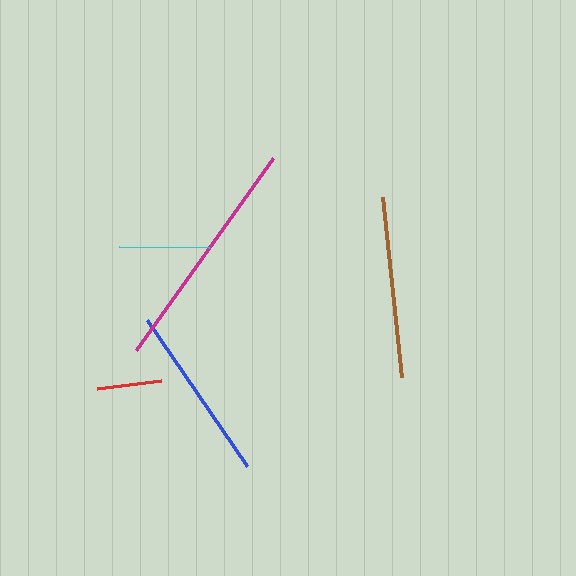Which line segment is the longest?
The magenta line is the longest at approximately 236 pixels.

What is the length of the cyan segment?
The cyan segment is approximately 90 pixels long.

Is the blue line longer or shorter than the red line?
The blue line is longer than the red line.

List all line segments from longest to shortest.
From longest to shortest: magenta, brown, blue, cyan, red.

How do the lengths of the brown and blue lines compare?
The brown and blue lines are approximately the same length.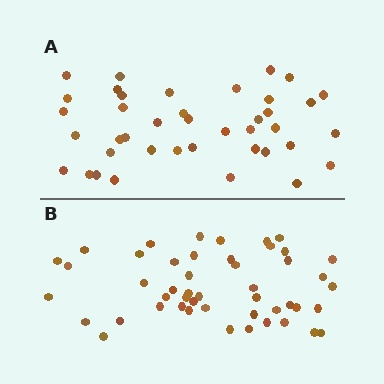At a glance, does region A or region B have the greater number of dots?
Region B (the bottom region) has more dots.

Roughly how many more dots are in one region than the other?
Region B has roughly 8 or so more dots than region A.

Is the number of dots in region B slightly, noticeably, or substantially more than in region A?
Region B has only slightly more — the two regions are fairly close. The ratio is roughly 1.2 to 1.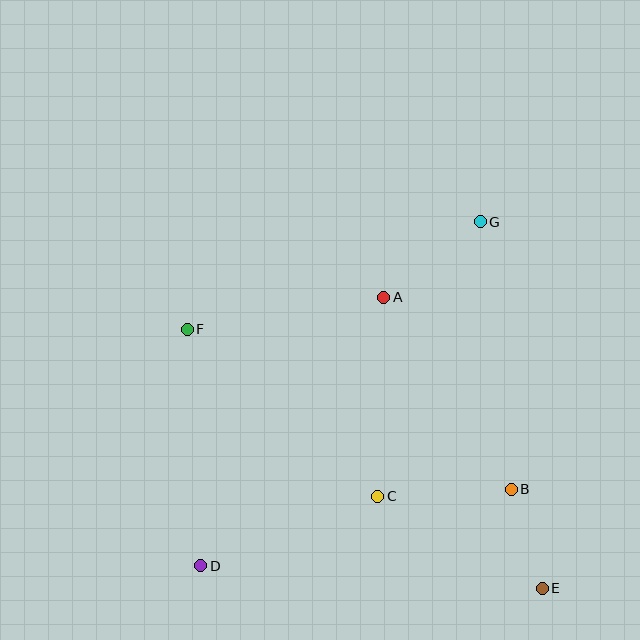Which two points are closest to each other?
Points B and E are closest to each other.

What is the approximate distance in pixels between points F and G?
The distance between F and G is approximately 312 pixels.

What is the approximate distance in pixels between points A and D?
The distance between A and D is approximately 325 pixels.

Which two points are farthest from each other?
Points D and G are farthest from each other.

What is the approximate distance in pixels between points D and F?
The distance between D and F is approximately 237 pixels.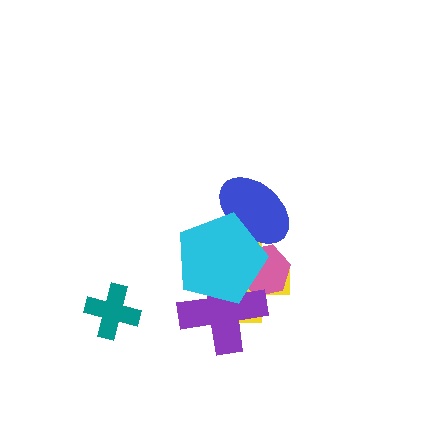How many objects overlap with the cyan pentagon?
4 objects overlap with the cyan pentagon.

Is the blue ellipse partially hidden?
Yes, it is partially covered by another shape.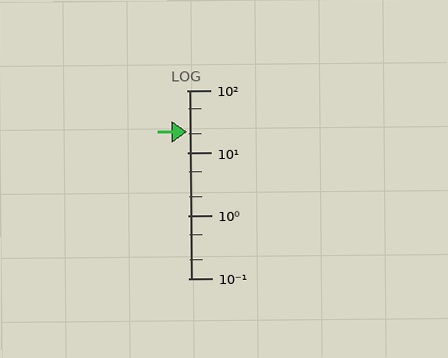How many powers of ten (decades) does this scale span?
The scale spans 3 decades, from 0.1 to 100.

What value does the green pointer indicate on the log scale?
The pointer indicates approximately 22.